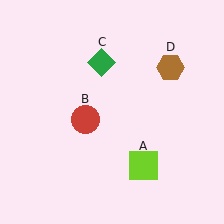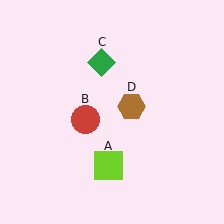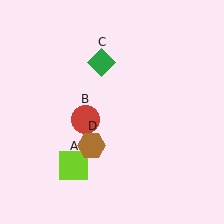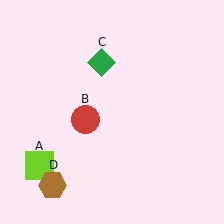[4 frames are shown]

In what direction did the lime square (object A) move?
The lime square (object A) moved left.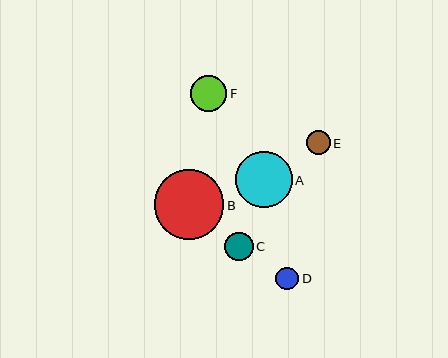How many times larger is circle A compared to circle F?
Circle A is approximately 1.5 times the size of circle F.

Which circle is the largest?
Circle B is the largest with a size of approximately 70 pixels.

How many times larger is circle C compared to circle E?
Circle C is approximately 1.2 times the size of circle E.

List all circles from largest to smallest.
From largest to smallest: B, A, F, C, E, D.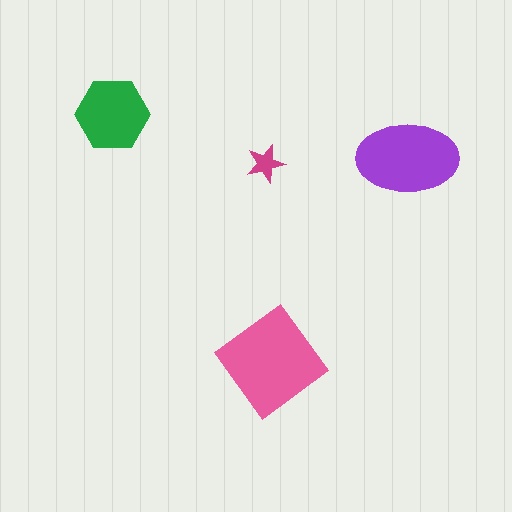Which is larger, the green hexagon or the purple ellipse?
The purple ellipse.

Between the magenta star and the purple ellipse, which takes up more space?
The purple ellipse.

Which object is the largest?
The pink diamond.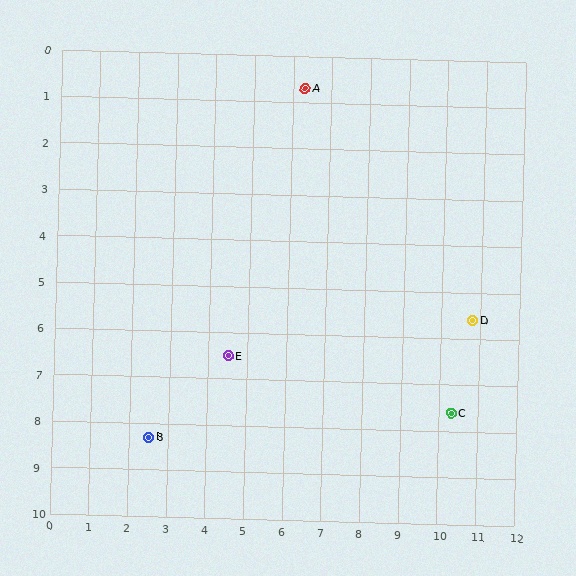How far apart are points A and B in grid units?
Points A and B are about 8.5 grid units apart.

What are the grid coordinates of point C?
Point C is at approximately (10.3, 7.6).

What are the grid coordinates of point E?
Point E is at approximately (4.5, 6.5).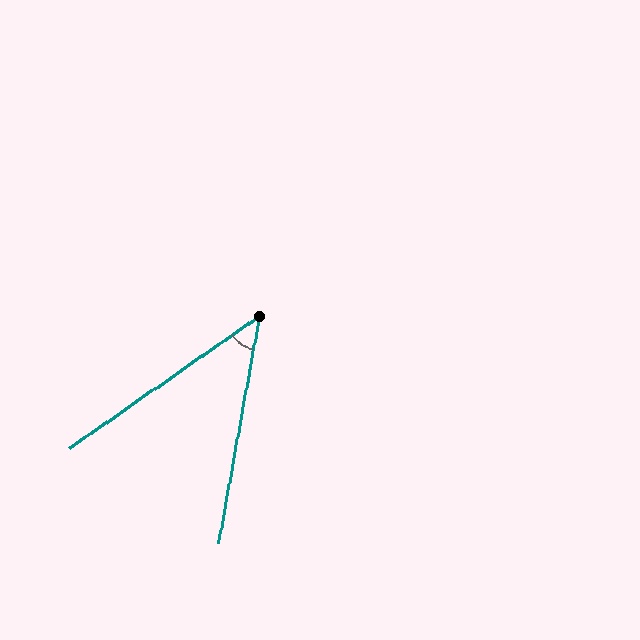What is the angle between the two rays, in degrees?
Approximately 45 degrees.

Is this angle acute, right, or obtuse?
It is acute.